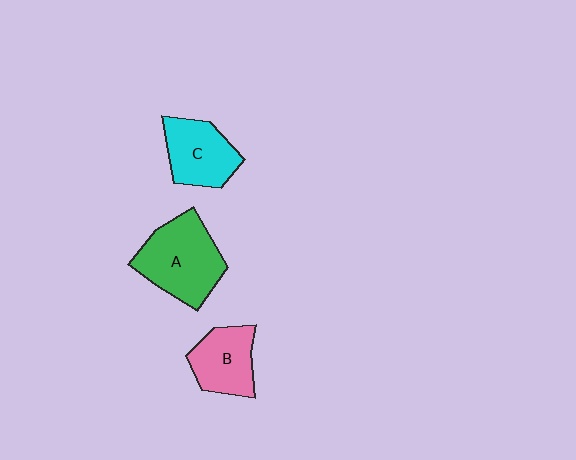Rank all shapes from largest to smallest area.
From largest to smallest: A (green), C (cyan), B (pink).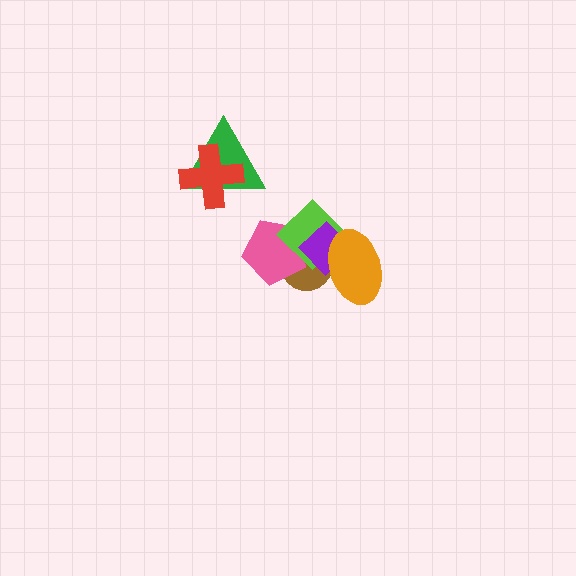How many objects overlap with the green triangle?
1 object overlaps with the green triangle.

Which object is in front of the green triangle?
The red cross is in front of the green triangle.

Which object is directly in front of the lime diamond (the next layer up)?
The purple diamond is directly in front of the lime diamond.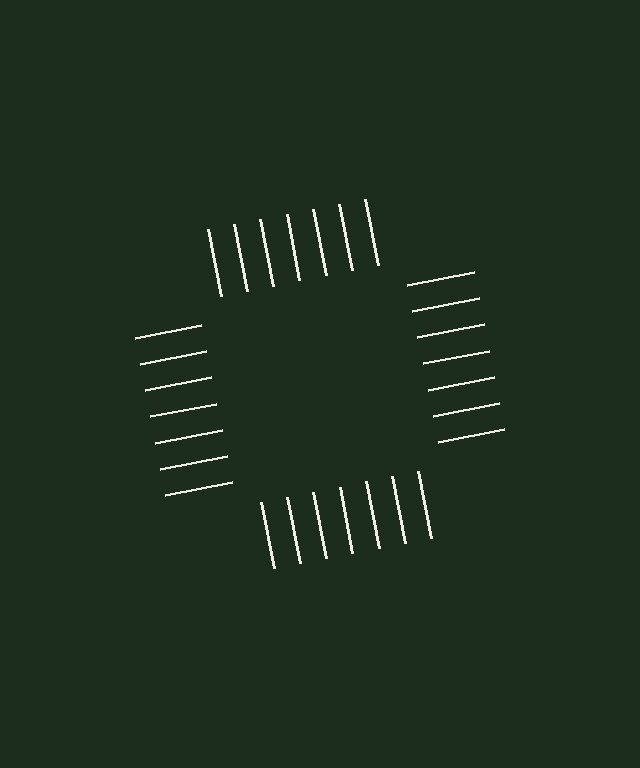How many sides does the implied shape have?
4 sides — the line-ends trace a square.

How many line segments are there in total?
28 — 7 along each of the 4 edges.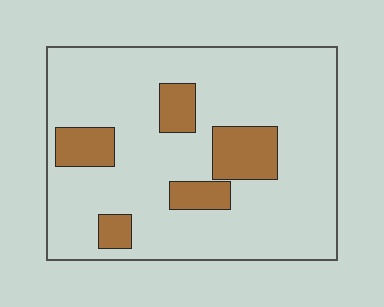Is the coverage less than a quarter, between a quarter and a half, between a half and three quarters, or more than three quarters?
Less than a quarter.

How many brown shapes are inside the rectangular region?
5.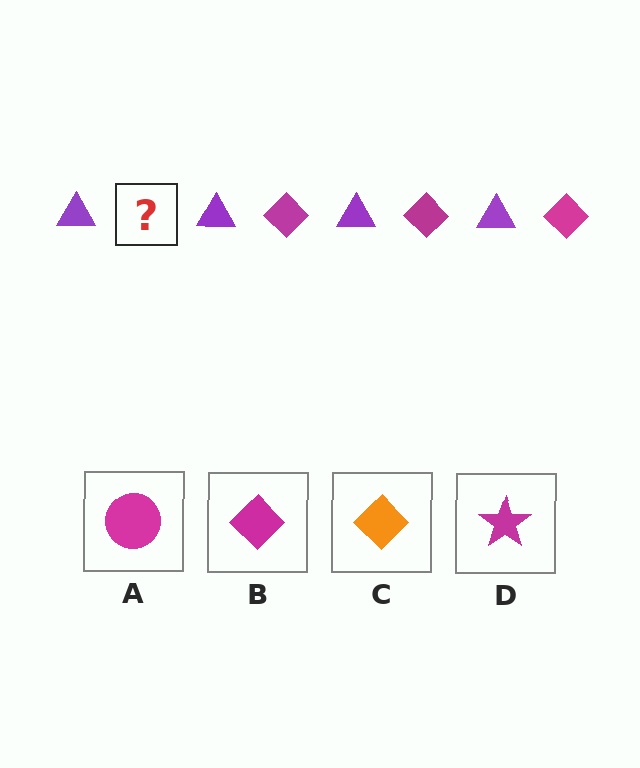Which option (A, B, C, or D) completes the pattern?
B.